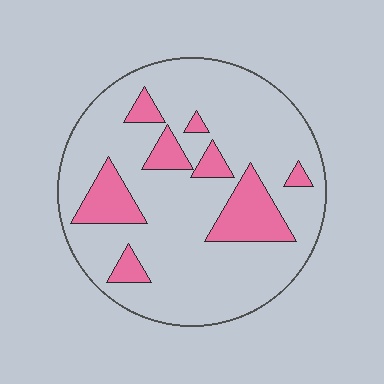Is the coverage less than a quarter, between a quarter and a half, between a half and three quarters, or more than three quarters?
Less than a quarter.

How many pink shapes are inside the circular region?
8.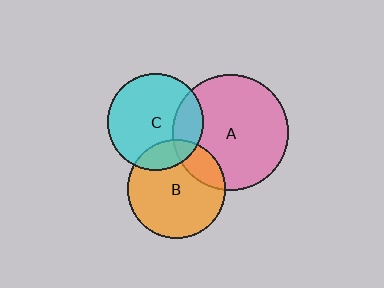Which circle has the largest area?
Circle A (pink).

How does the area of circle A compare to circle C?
Approximately 1.4 times.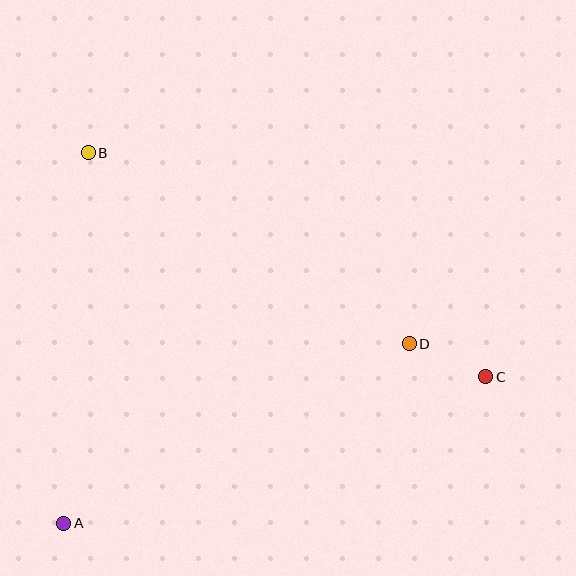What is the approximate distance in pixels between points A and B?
The distance between A and B is approximately 371 pixels.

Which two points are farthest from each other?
Points B and C are farthest from each other.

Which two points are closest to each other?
Points C and D are closest to each other.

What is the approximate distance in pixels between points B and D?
The distance between B and D is approximately 374 pixels.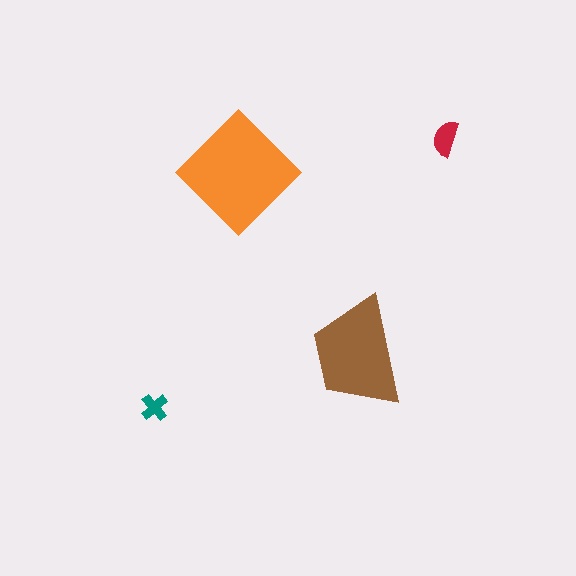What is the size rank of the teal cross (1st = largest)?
4th.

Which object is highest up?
The red semicircle is topmost.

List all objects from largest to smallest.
The orange diamond, the brown trapezoid, the red semicircle, the teal cross.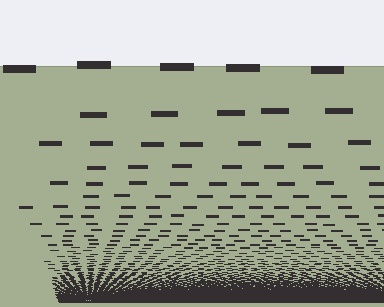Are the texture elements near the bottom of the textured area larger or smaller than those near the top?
Smaller. The gradient is inverted — elements near the bottom are smaller and denser.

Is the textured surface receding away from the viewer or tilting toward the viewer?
The surface appears to tilt toward the viewer. Texture elements get larger and sparser toward the top.